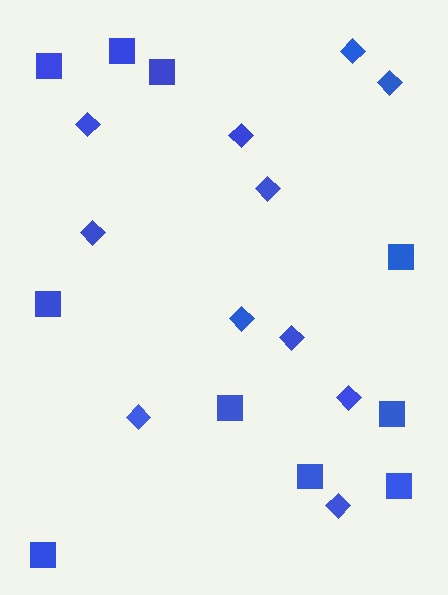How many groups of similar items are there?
There are 2 groups: one group of diamonds (11) and one group of squares (10).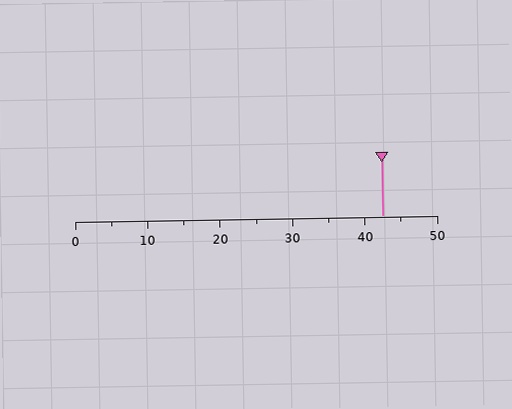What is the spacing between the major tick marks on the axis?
The major ticks are spaced 10 apart.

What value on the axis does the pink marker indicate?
The marker indicates approximately 42.5.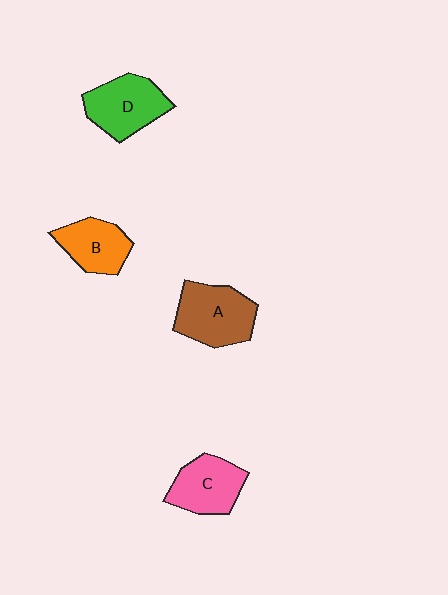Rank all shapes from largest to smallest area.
From largest to smallest: A (brown), D (green), C (pink), B (orange).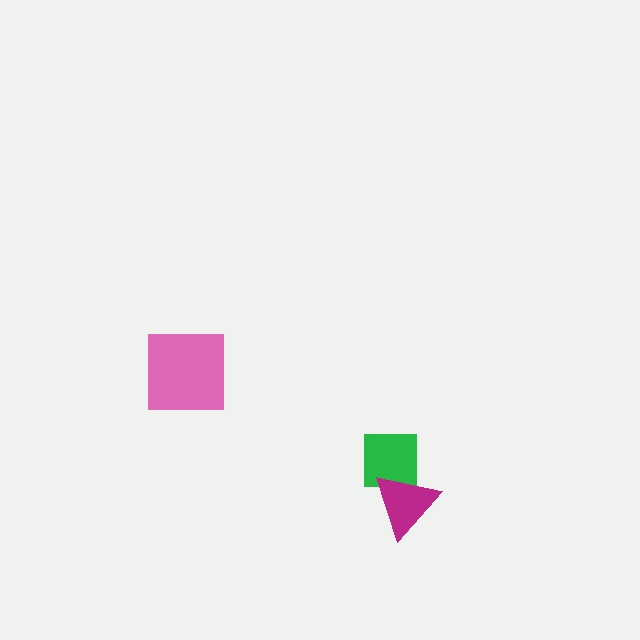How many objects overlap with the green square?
1 object overlaps with the green square.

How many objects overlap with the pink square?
0 objects overlap with the pink square.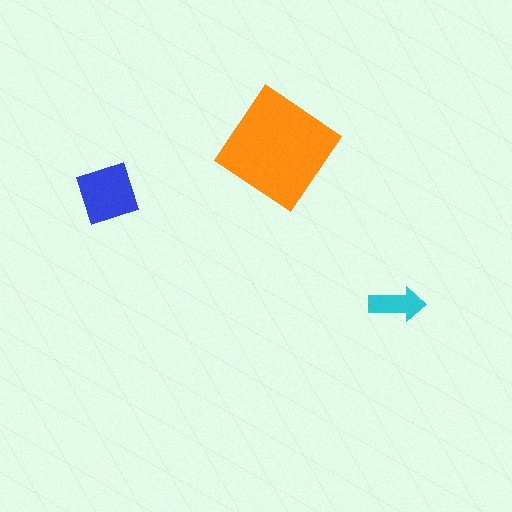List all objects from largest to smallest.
The orange diamond, the blue square, the cyan arrow.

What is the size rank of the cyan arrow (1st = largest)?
3rd.